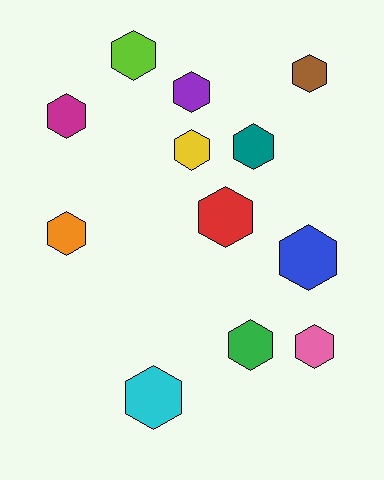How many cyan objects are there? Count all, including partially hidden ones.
There is 1 cyan object.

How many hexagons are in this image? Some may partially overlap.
There are 12 hexagons.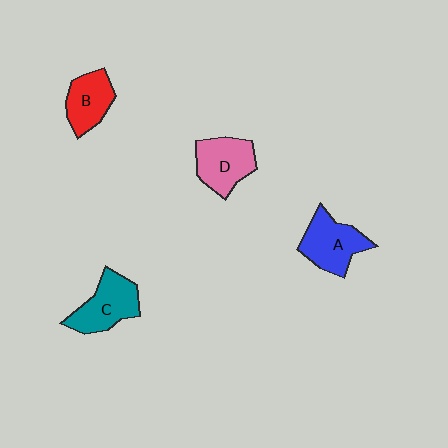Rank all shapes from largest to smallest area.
From largest to smallest: A (blue), C (teal), D (pink), B (red).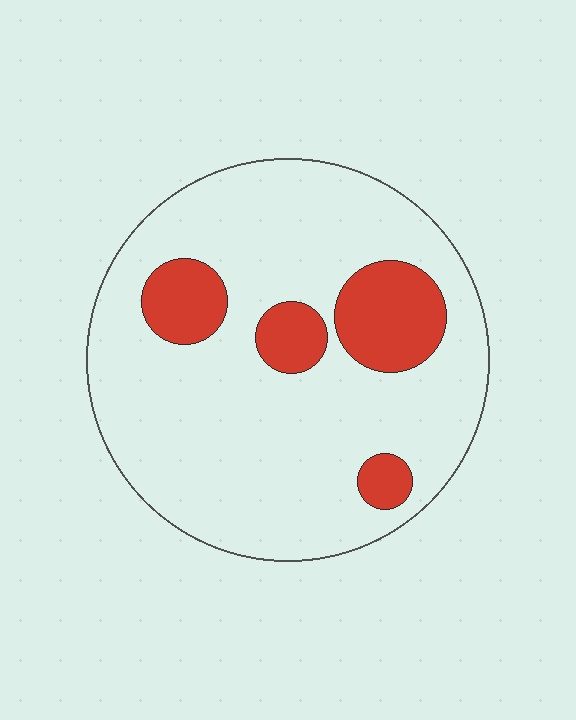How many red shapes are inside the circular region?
4.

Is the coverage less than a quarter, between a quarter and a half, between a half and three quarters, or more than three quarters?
Less than a quarter.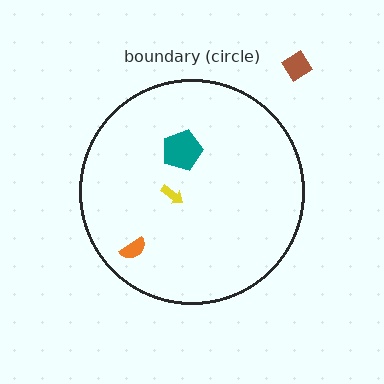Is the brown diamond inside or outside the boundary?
Outside.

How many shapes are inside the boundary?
3 inside, 1 outside.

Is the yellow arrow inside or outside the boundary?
Inside.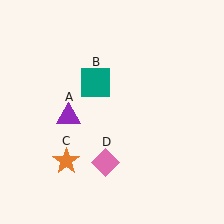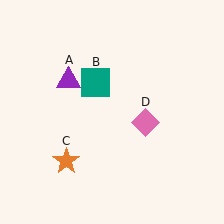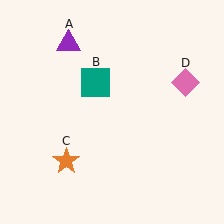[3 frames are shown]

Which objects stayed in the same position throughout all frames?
Teal square (object B) and orange star (object C) remained stationary.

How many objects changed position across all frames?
2 objects changed position: purple triangle (object A), pink diamond (object D).